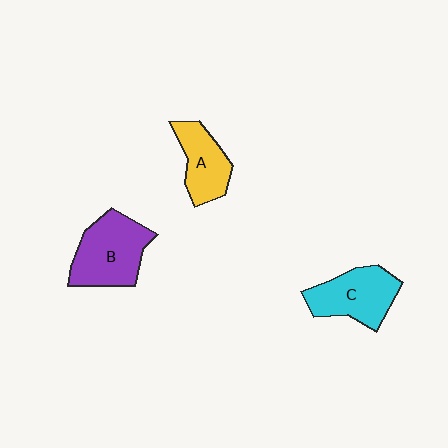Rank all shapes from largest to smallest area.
From largest to smallest: B (purple), C (cyan), A (yellow).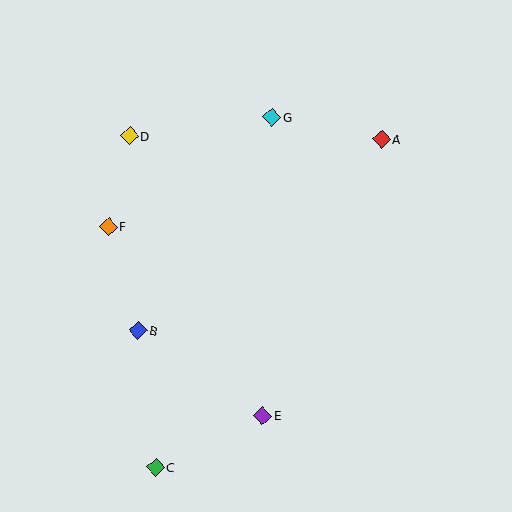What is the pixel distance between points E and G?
The distance between E and G is 298 pixels.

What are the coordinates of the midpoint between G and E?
The midpoint between G and E is at (267, 267).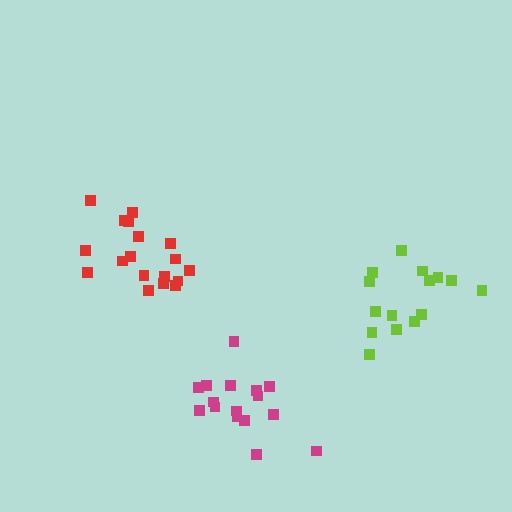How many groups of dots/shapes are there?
There are 3 groups.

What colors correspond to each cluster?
The clusters are colored: magenta, lime, red.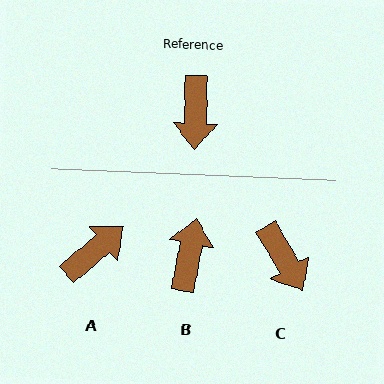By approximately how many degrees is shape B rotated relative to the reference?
Approximately 171 degrees counter-clockwise.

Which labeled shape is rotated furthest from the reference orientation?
B, about 171 degrees away.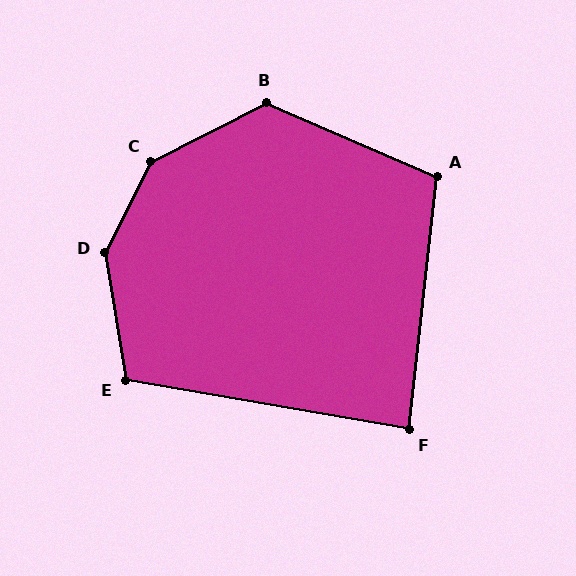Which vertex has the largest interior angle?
D, at approximately 144 degrees.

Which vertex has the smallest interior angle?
F, at approximately 86 degrees.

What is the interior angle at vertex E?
Approximately 109 degrees (obtuse).